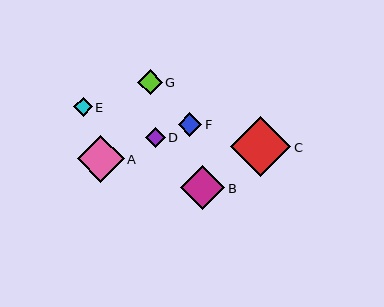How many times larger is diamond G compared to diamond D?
Diamond G is approximately 1.2 times the size of diamond D.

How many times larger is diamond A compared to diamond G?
Diamond A is approximately 1.9 times the size of diamond G.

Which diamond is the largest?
Diamond C is the largest with a size of approximately 60 pixels.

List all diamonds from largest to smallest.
From largest to smallest: C, A, B, G, F, D, E.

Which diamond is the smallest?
Diamond E is the smallest with a size of approximately 19 pixels.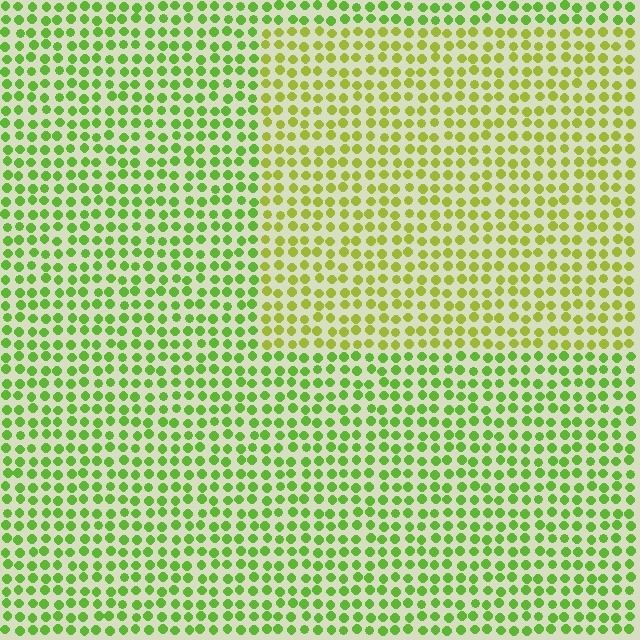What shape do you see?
I see a rectangle.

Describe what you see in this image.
The image is filled with small lime elements in a uniform arrangement. A rectangle-shaped region is visible where the elements are tinted to a slightly different hue, forming a subtle color boundary.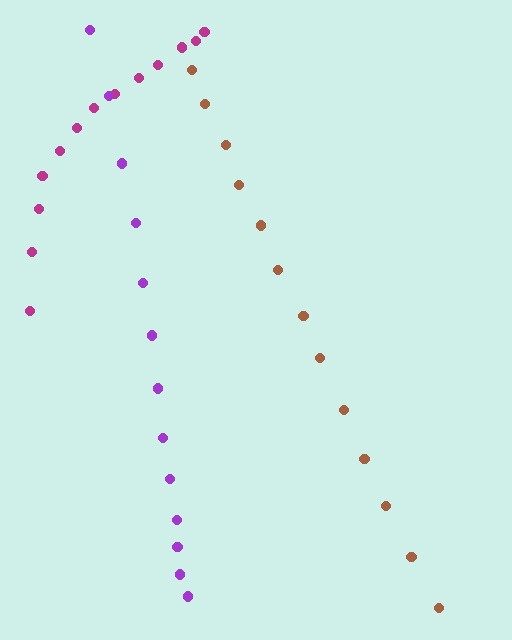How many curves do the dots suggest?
There are 3 distinct paths.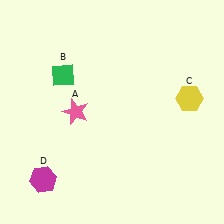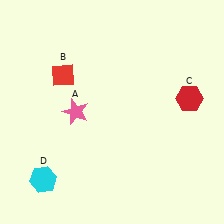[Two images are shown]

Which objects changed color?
B changed from green to red. C changed from yellow to red. D changed from magenta to cyan.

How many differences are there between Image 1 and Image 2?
There are 3 differences between the two images.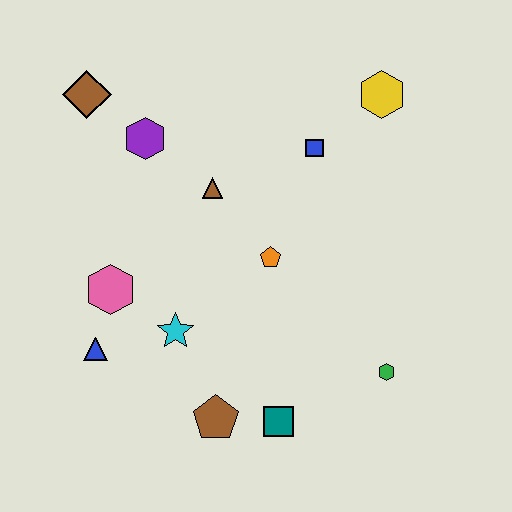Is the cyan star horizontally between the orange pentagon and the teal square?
No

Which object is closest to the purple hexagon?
The brown diamond is closest to the purple hexagon.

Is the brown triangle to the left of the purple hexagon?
No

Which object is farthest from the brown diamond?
The green hexagon is farthest from the brown diamond.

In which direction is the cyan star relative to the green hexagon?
The cyan star is to the left of the green hexagon.